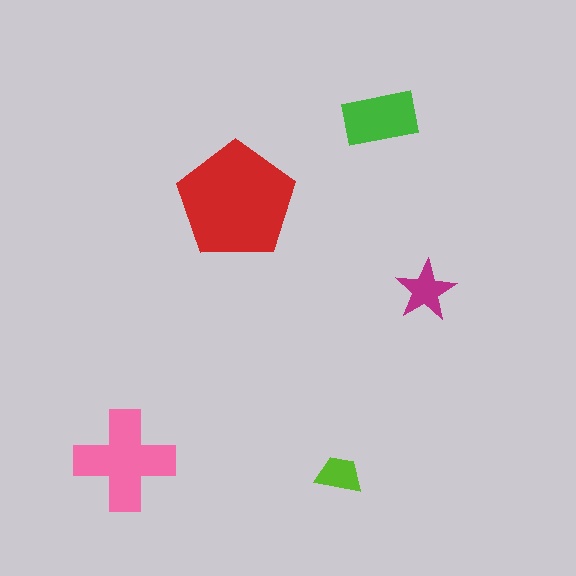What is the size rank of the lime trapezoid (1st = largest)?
5th.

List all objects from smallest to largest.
The lime trapezoid, the magenta star, the green rectangle, the pink cross, the red pentagon.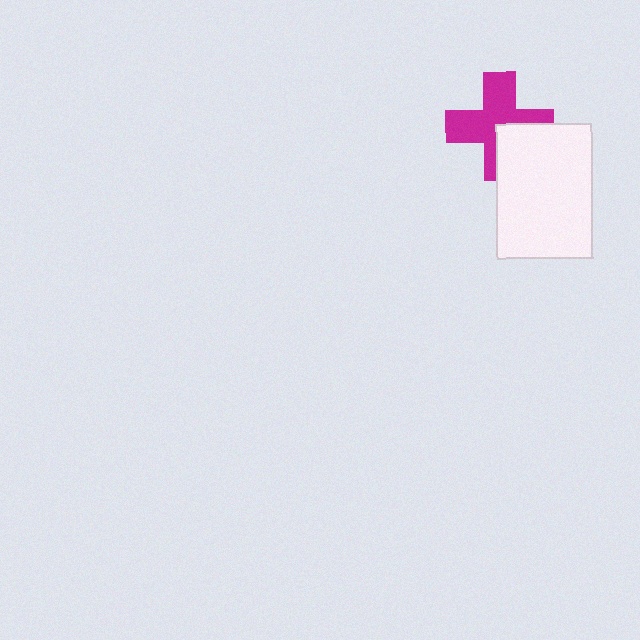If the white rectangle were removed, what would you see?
You would see the complete magenta cross.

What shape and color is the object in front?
The object in front is a white rectangle.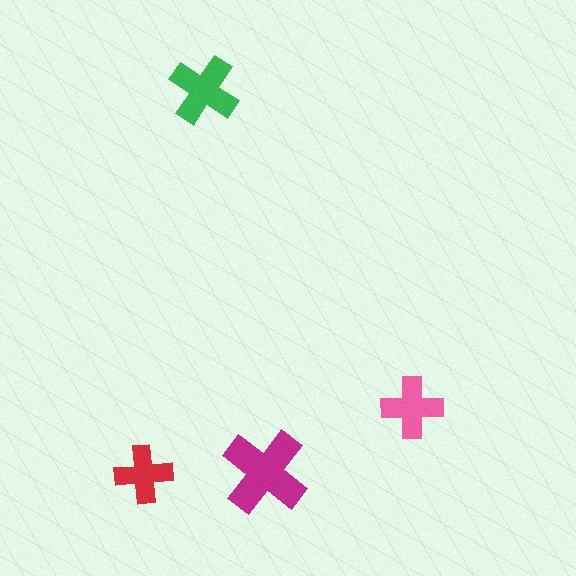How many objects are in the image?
There are 4 objects in the image.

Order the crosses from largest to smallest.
the magenta one, the green one, the pink one, the red one.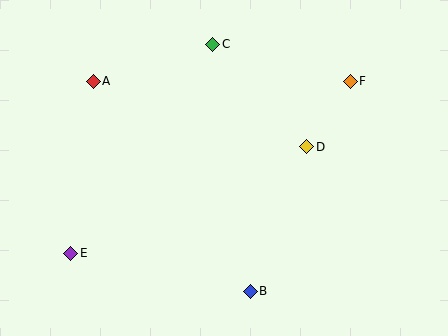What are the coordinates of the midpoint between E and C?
The midpoint between E and C is at (142, 149).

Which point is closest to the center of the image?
Point D at (307, 147) is closest to the center.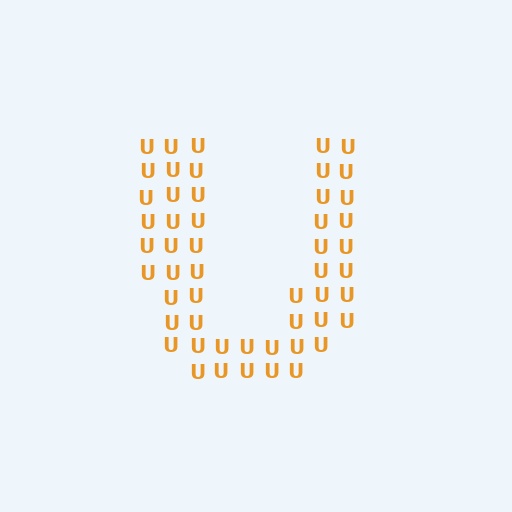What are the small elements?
The small elements are letter U's.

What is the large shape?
The large shape is the letter U.